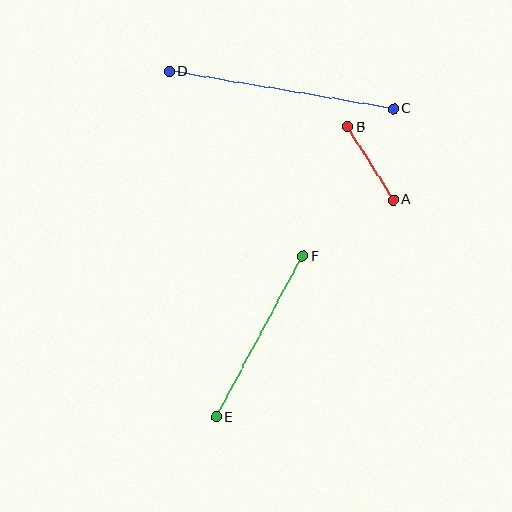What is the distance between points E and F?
The distance is approximately 183 pixels.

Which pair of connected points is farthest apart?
Points C and D are farthest apart.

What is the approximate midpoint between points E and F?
The midpoint is at approximately (260, 337) pixels.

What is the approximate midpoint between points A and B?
The midpoint is at approximately (371, 163) pixels.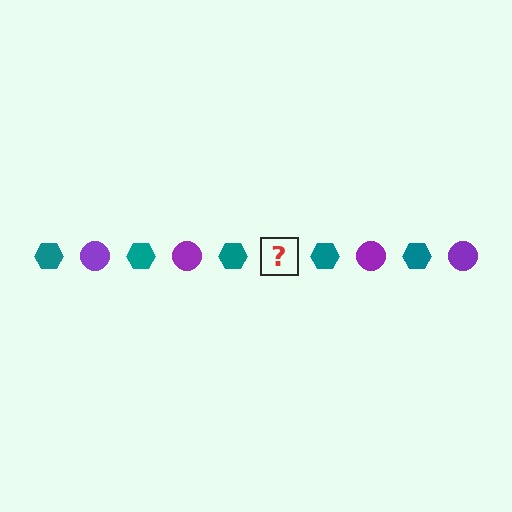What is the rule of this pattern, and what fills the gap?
The rule is that the pattern alternates between teal hexagon and purple circle. The gap should be filled with a purple circle.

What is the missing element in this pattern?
The missing element is a purple circle.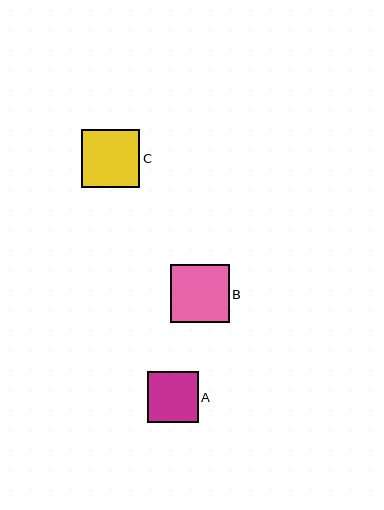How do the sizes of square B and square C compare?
Square B and square C are approximately the same size.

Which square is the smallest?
Square A is the smallest with a size of approximately 51 pixels.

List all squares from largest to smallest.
From largest to smallest: B, C, A.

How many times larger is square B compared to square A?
Square B is approximately 1.2 times the size of square A.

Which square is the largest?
Square B is the largest with a size of approximately 59 pixels.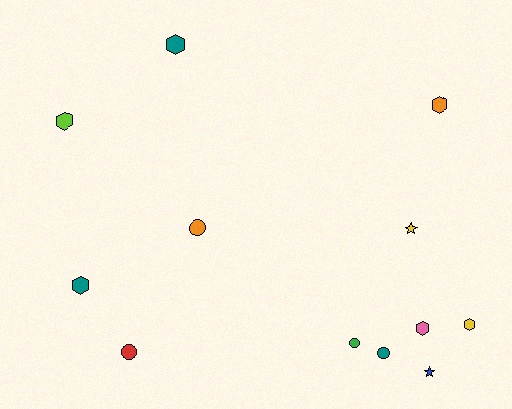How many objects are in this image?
There are 12 objects.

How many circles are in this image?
There are 4 circles.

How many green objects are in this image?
There is 1 green object.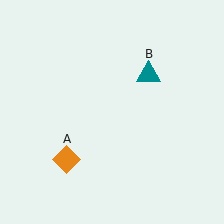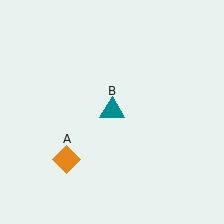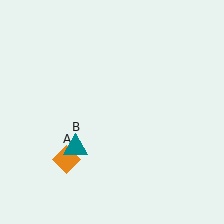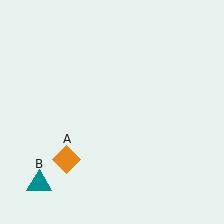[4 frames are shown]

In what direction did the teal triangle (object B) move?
The teal triangle (object B) moved down and to the left.